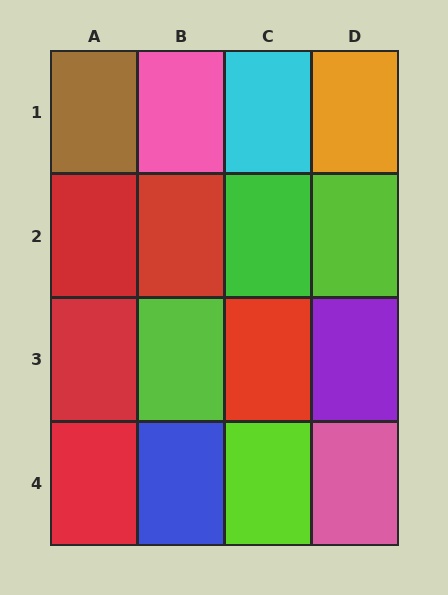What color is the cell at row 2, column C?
Green.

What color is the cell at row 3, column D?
Purple.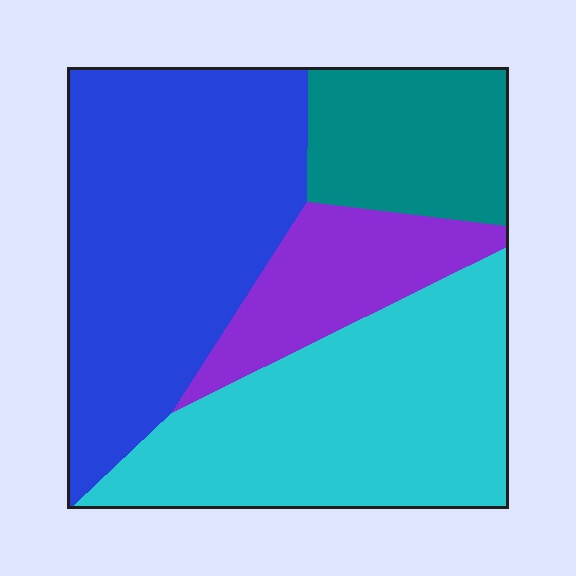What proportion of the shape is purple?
Purple covers about 15% of the shape.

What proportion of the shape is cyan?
Cyan takes up about one third (1/3) of the shape.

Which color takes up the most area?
Blue, at roughly 40%.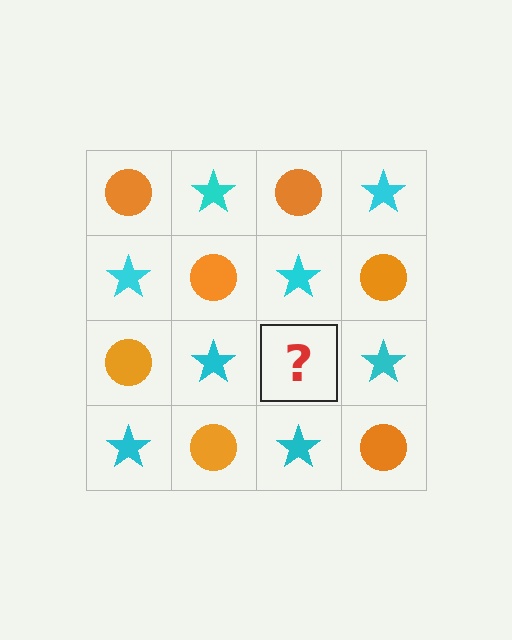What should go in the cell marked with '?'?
The missing cell should contain an orange circle.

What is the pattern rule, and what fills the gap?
The rule is that it alternates orange circle and cyan star in a checkerboard pattern. The gap should be filled with an orange circle.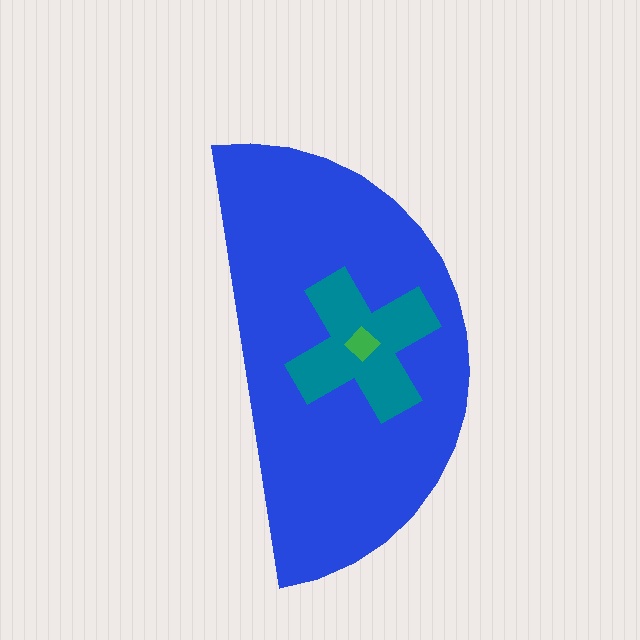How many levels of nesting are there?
3.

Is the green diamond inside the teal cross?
Yes.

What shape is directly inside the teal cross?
The green diamond.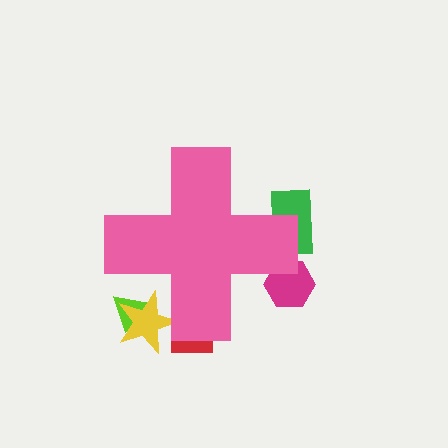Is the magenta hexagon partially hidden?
Yes, the magenta hexagon is partially hidden behind the pink cross.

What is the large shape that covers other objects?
A pink cross.